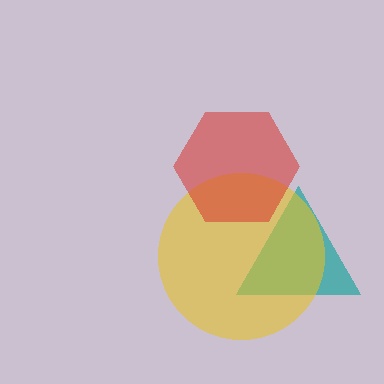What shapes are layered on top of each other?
The layered shapes are: a teal triangle, a yellow circle, a red hexagon.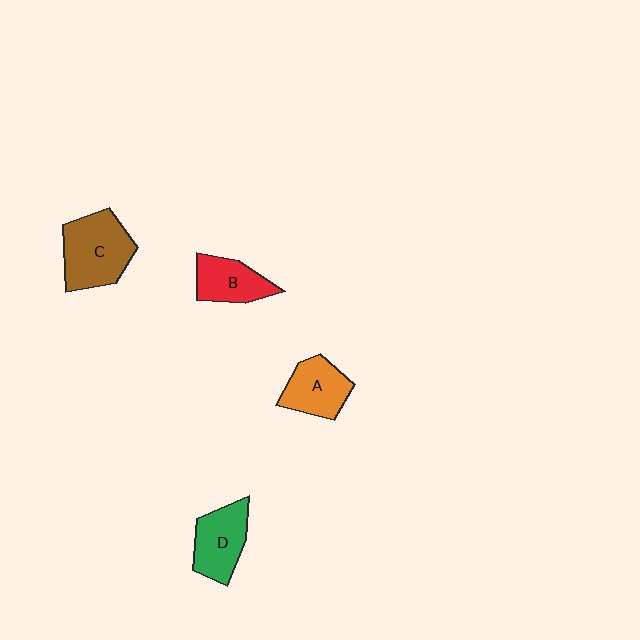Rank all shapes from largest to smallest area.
From largest to smallest: C (brown), D (green), A (orange), B (red).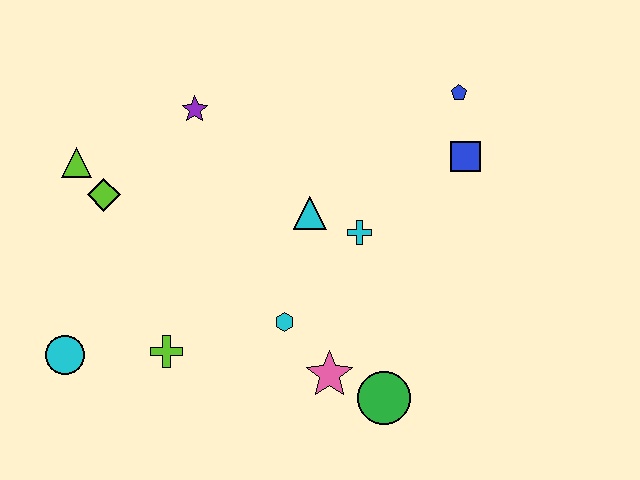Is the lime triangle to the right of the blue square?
No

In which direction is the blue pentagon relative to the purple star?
The blue pentagon is to the right of the purple star.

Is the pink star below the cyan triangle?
Yes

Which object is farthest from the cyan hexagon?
The blue pentagon is farthest from the cyan hexagon.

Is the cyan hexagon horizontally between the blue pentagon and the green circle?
No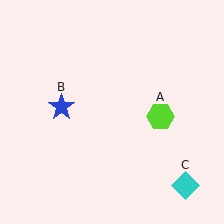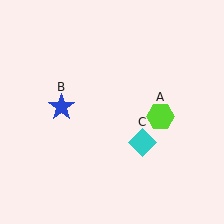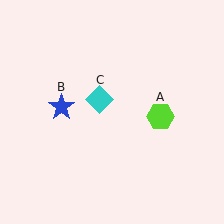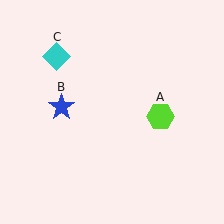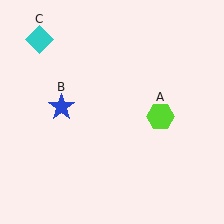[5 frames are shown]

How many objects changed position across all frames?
1 object changed position: cyan diamond (object C).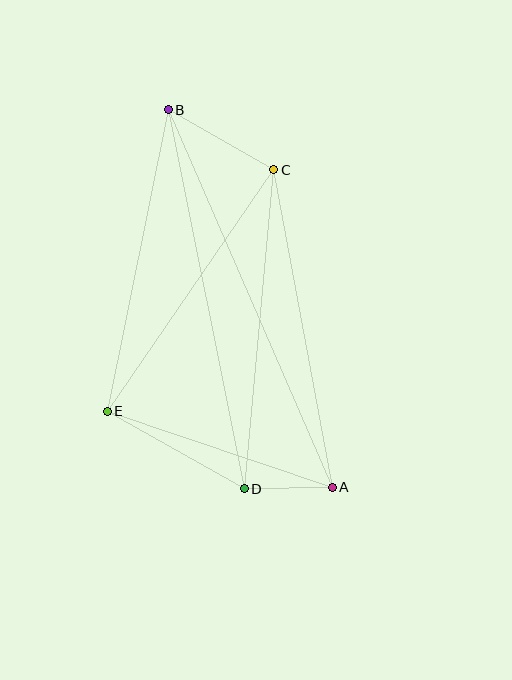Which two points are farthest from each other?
Points A and B are farthest from each other.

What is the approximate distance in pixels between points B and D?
The distance between B and D is approximately 386 pixels.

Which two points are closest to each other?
Points A and D are closest to each other.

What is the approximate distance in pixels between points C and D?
The distance between C and D is approximately 320 pixels.